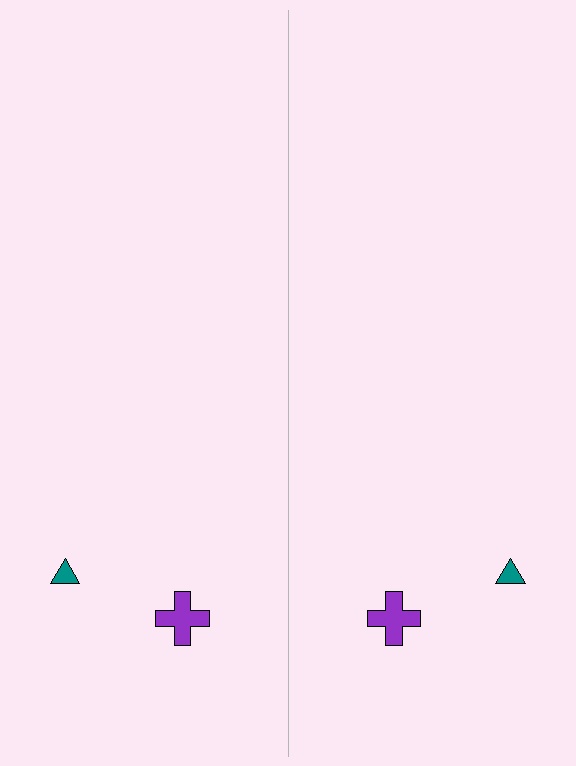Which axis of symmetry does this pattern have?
The pattern has a vertical axis of symmetry running through the center of the image.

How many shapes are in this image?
There are 4 shapes in this image.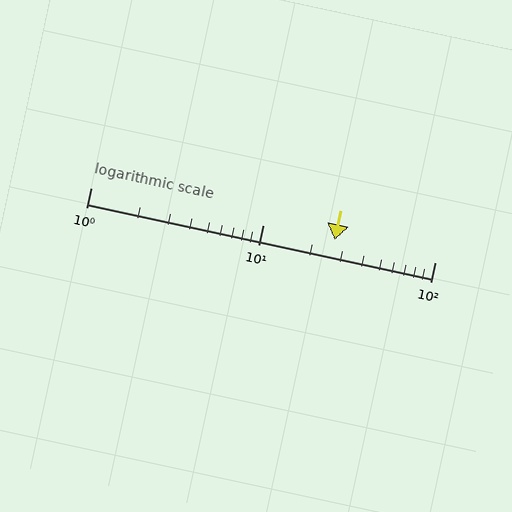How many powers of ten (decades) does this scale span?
The scale spans 2 decades, from 1 to 100.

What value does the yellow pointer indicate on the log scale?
The pointer indicates approximately 26.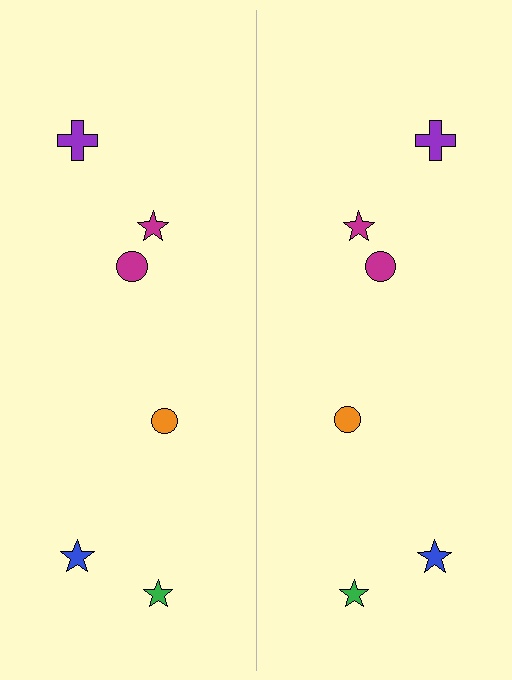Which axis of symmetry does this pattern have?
The pattern has a vertical axis of symmetry running through the center of the image.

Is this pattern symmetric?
Yes, this pattern has bilateral (reflection) symmetry.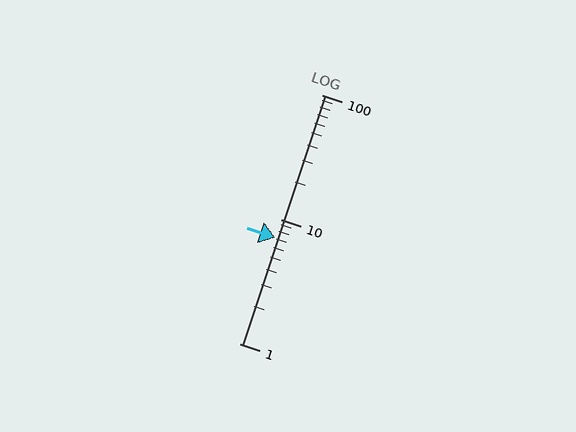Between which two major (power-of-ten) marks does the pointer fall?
The pointer is between 1 and 10.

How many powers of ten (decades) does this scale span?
The scale spans 2 decades, from 1 to 100.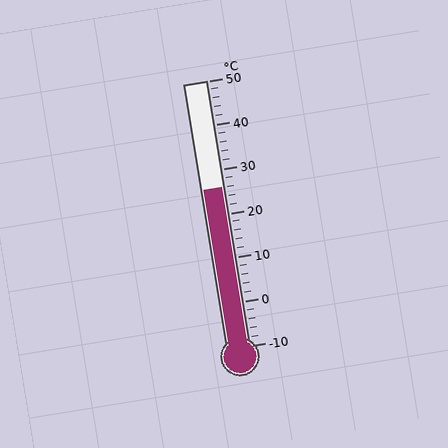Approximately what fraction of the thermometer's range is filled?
The thermometer is filled to approximately 60% of its range.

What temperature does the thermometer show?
The thermometer shows approximately 26°C.